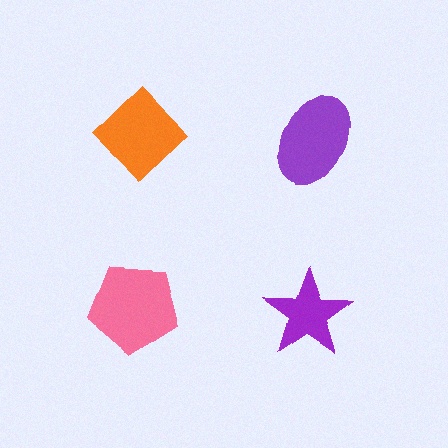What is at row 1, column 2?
A purple ellipse.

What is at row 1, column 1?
An orange diamond.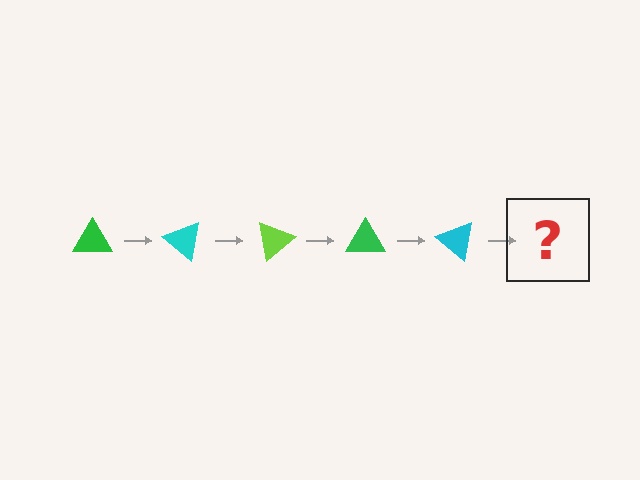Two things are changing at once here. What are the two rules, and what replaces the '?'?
The two rules are that it rotates 40 degrees each step and the color cycles through green, cyan, and lime. The '?' should be a lime triangle, rotated 200 degrees from the start.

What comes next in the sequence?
The next element should be a lime triangle, rotated 200 degrees from the start.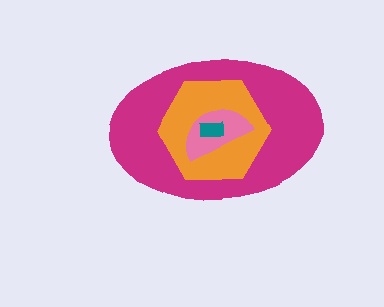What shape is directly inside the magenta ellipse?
The orange hexagon.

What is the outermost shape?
The magenta ellipse.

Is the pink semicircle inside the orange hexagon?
Yes.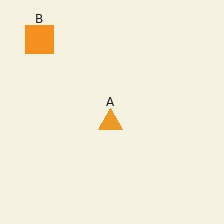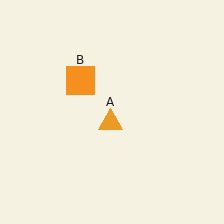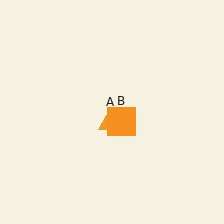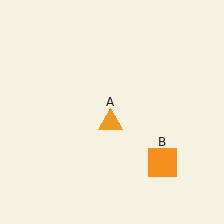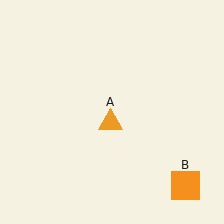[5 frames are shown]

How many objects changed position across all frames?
1 object changed position: orange square (object B).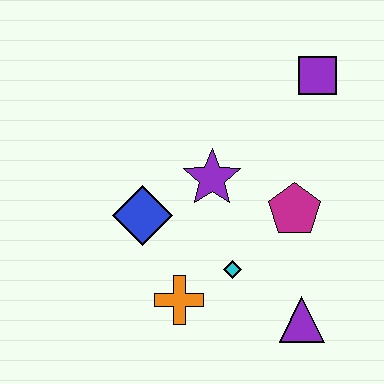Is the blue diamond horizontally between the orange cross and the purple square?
No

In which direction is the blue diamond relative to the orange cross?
The blue diamond is above the orange cross.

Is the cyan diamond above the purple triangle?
Yes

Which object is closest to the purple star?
The blue diamond is closest to the purple star.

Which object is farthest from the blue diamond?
The purple square is farthest from the blue diamond.